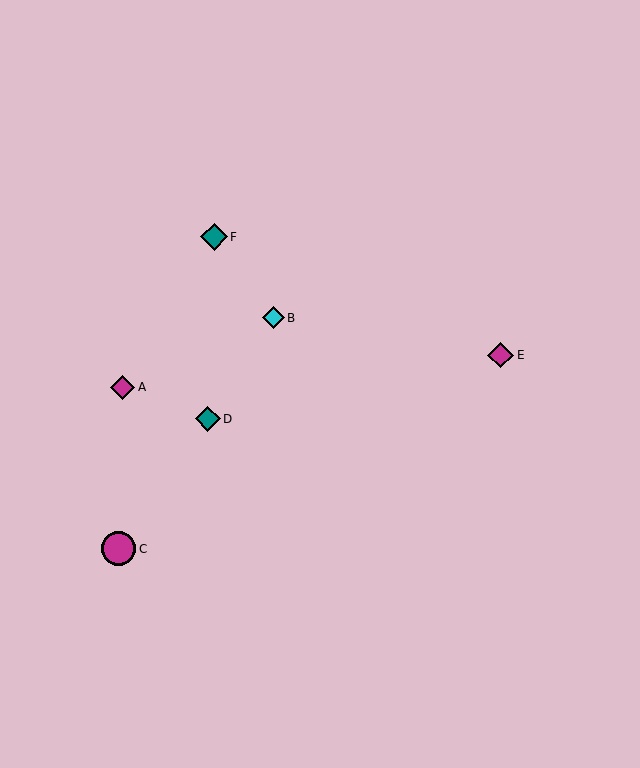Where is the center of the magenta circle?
The center of the magenta circle is at (119, 549).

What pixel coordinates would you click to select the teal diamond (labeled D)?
Click at (208, 419) to select the teal diamond D.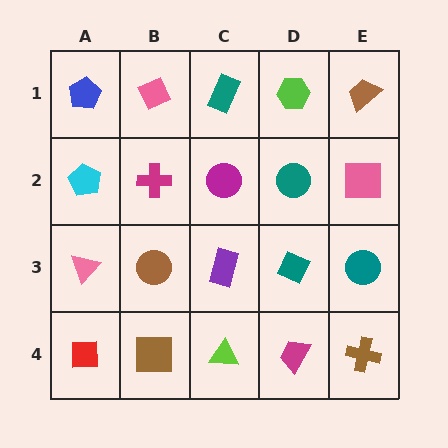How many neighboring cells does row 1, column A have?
2.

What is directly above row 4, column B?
A brown circle.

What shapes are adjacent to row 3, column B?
A magenta cross (row 2, column B), a brown square (row 4, column B), a pink triangle (row 3, column A), a purple rectangle (row 3, column C).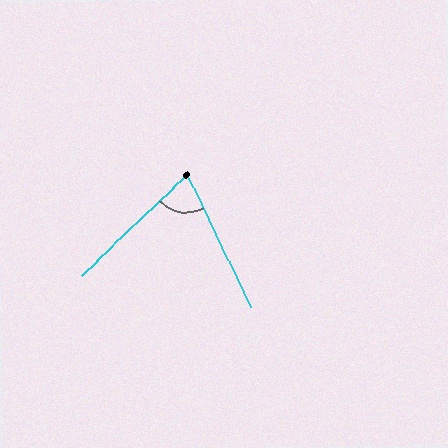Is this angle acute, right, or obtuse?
It is acute.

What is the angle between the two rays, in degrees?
Approximately 72 degrees.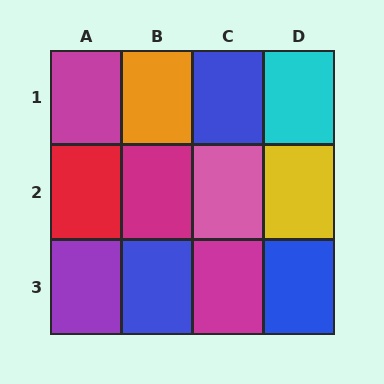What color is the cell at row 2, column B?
Magenta.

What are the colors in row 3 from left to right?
Purple, blue, magenta, blue.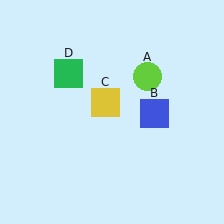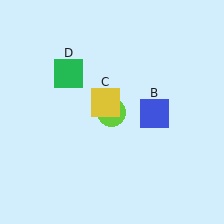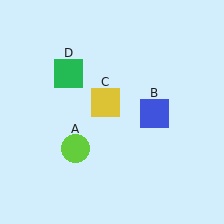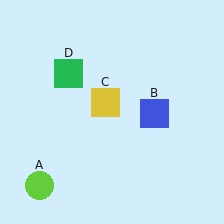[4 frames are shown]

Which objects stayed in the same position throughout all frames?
Blue square (object B) and yellow square (object C) and green square (object D) remained stationary.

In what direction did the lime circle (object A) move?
The lime circle (object A) moved down and to the left.